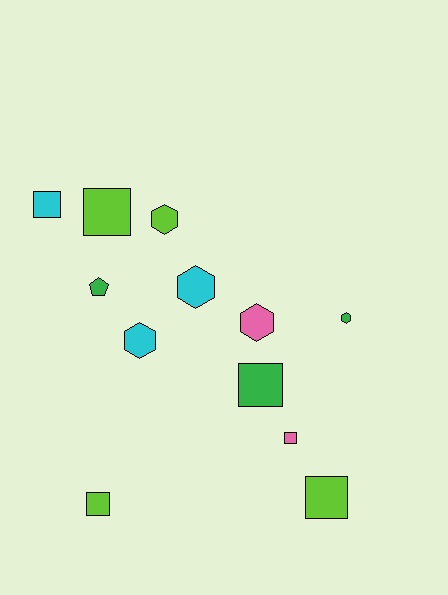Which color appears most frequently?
Lime, with 4 objects.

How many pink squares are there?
There is 1 pink square.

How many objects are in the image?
There are 12 objects.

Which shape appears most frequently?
Square, with 6 objects.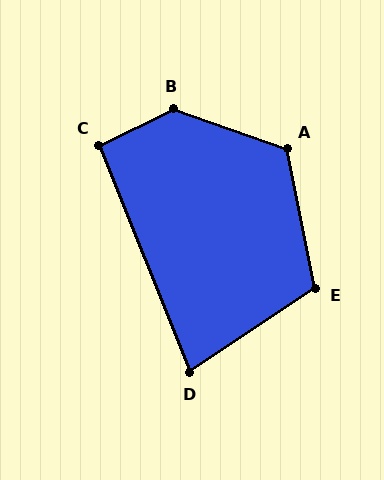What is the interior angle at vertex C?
Approximately 94 degrees (approximately right).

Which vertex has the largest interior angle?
B, at approximately 135 degrees.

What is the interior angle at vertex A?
Approximately 120 degrees (obtuse).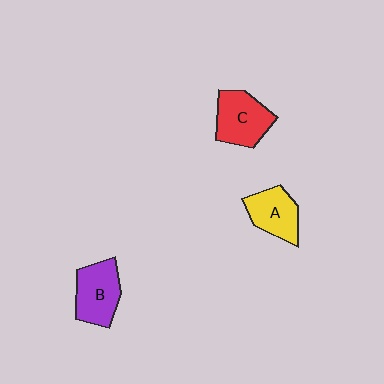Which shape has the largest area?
Shape B (purple).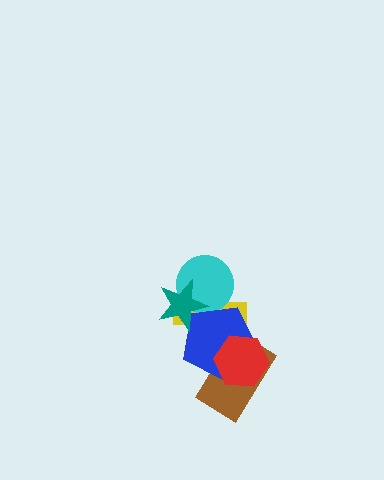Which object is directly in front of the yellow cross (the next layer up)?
The cyan circle is directly in front of the yellow cross.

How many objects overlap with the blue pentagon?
5 objects overlap with the blue pentagon.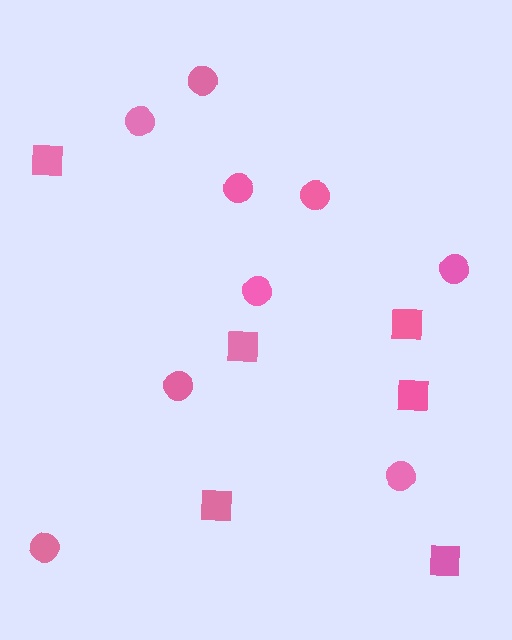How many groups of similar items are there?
There are 2 groups: one group of squares (6) and one group of circles (9).